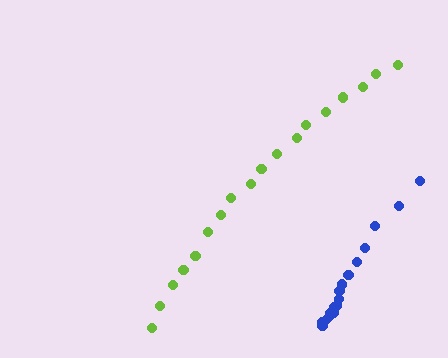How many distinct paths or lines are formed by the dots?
There are 2 distinct paths.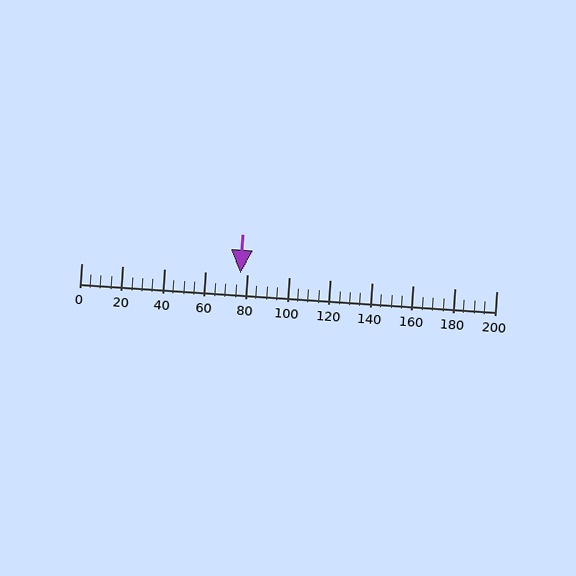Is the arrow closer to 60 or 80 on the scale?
The arrow is closer to 80.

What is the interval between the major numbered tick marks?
The major tick marks are spaced 20 units apart.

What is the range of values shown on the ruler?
The ruler shows values from 0 to 200.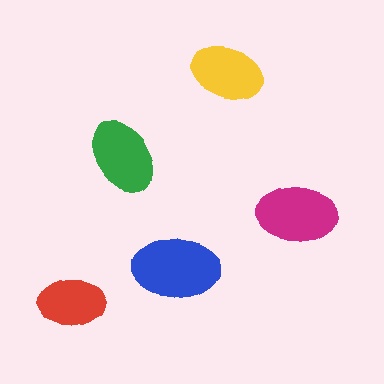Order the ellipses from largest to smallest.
the blue one, the magenta one, the green one, the yellow one, the red one.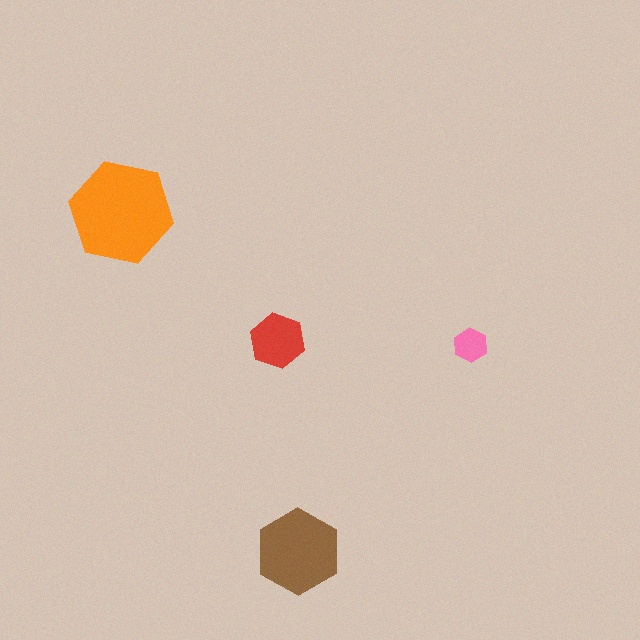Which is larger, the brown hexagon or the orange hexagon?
The orange one.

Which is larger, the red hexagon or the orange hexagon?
The orange one.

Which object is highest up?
The orange hexagon is topmost.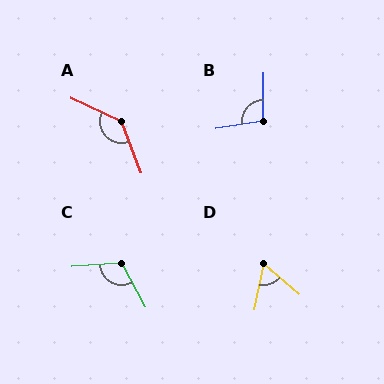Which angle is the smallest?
D, at approximately 60 degrees.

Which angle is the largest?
A, at approximately 136 degrees.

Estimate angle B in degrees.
Approximately 99 degrees.